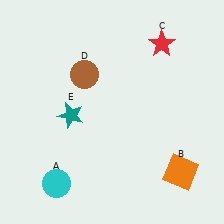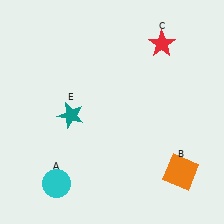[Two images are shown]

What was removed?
The brown circle (D) was removed in Image 2.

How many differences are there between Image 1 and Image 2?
There is 1 difference between the two images.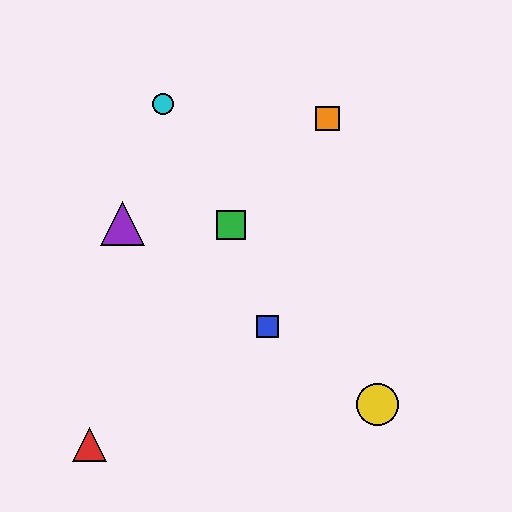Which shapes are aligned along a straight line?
The blue square, the yellow circle, the purple triangle are aligned along a straight line.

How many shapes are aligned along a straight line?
3 shapes (the blue square, the yellow circle, the purple triangle) are aligned along a straight line.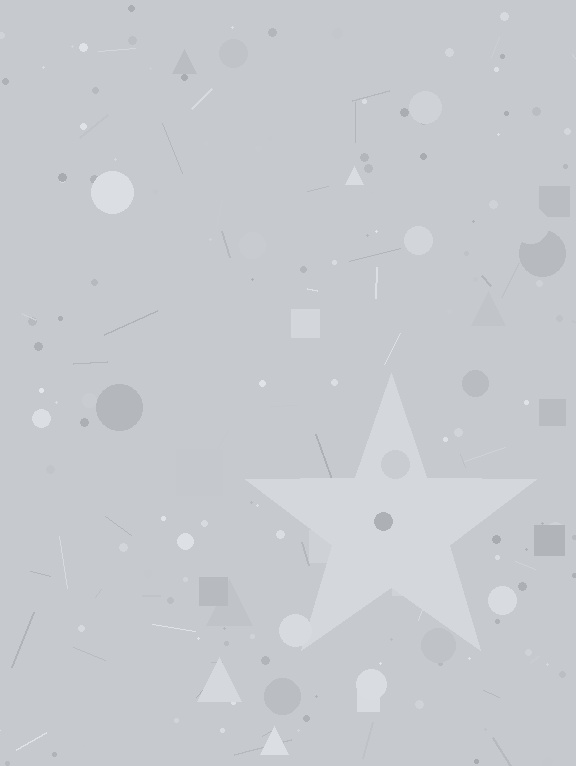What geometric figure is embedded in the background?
A star is embedded in the background.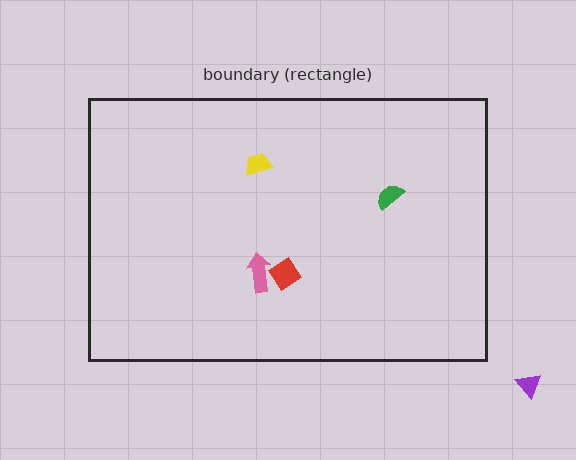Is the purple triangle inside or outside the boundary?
Outside.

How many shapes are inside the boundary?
4 inside, 1 outside.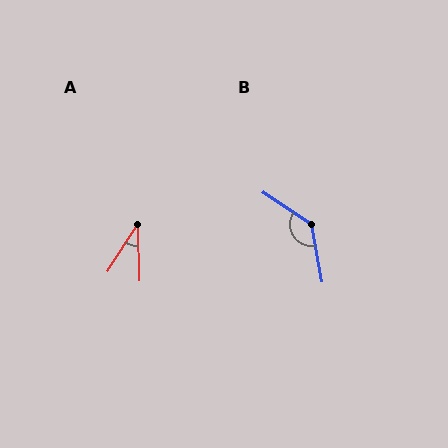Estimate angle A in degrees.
Approximately 33 degrees.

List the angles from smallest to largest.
A (33°), B (134°).